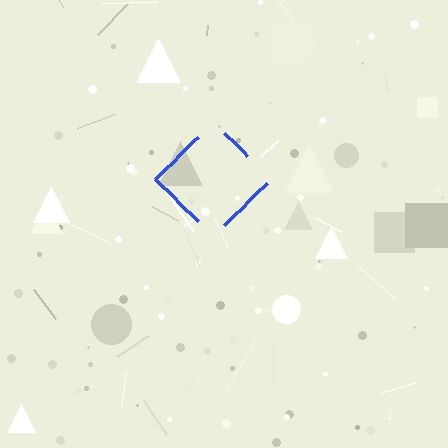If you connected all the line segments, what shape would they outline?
They would outline a diamond.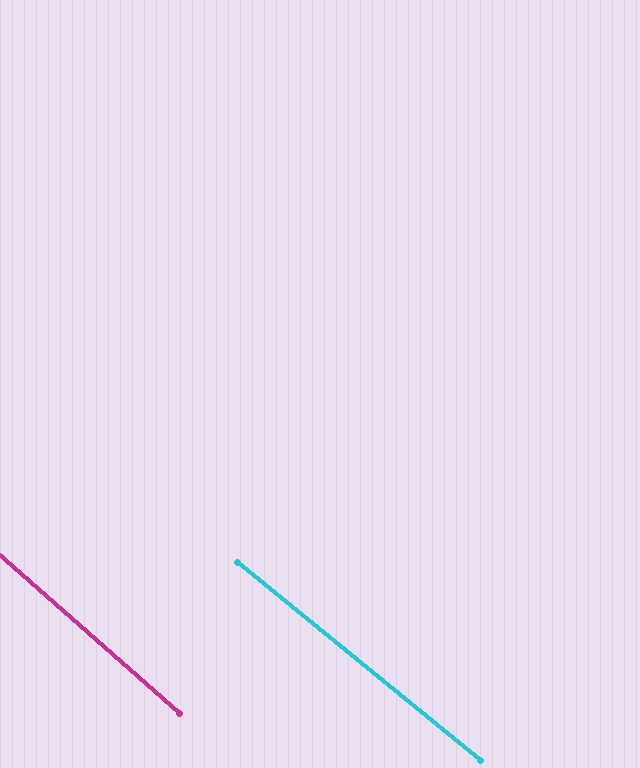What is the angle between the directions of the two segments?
Approximately 2 degrees.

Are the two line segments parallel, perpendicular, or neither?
Parallel — their directions differ by only 1.8°.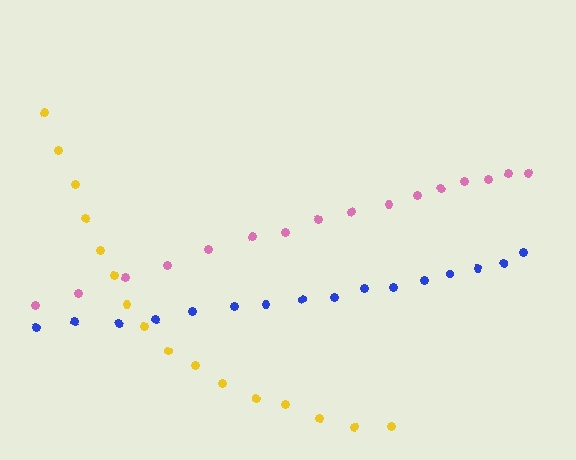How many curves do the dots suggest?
There are 3 distinct paths.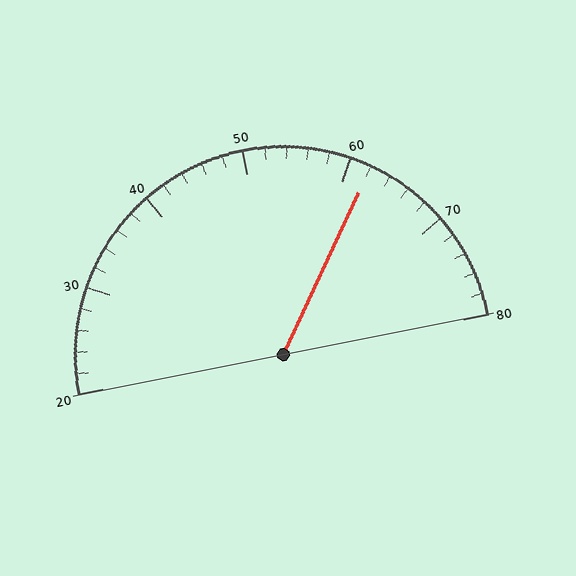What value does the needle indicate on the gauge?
The needle indicates approximately 62.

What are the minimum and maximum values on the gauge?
The gauge ranges from 20 to 80.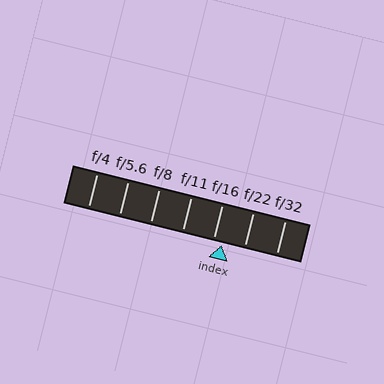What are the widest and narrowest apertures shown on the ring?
The widest aperture shown is f/4 and the narrowest is f/32.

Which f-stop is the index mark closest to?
The index mark is closest to f/16.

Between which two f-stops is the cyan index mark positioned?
The index mark is between f/16 and f/22.